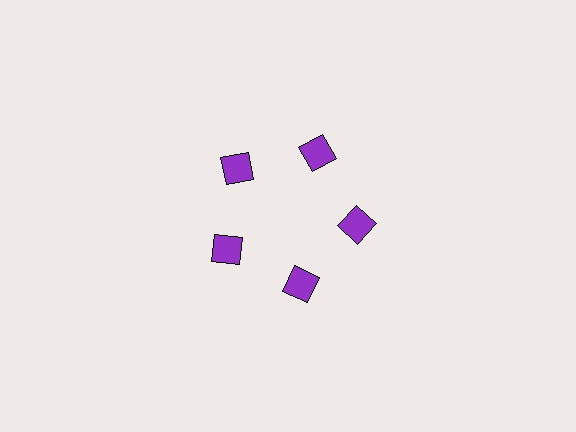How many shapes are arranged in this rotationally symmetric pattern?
There are 5 shapes, arranged in 5 groups of 1.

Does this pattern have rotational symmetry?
Yes, this pattern has 5-fold rotational symmetry. It looks the same after rotating 72 degrees around the center.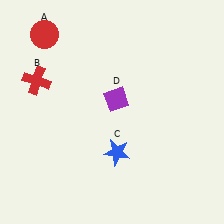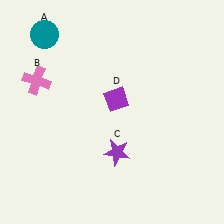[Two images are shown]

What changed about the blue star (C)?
In Image 1, C is blue. In Image 2, it changed to purple.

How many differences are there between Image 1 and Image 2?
There are 3 differences between the two images.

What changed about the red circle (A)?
In Image 1, A is red. In Image 2, it changed to teal.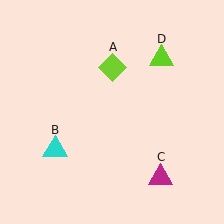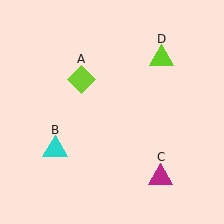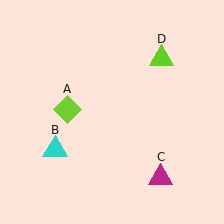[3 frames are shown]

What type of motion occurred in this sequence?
The lime diamond (object A) rotated counterclockwise around the center of the scene.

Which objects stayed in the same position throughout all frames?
Cyan triangle (object B) and magenta triangle (object C) and lime triangle (object D) remained stationary.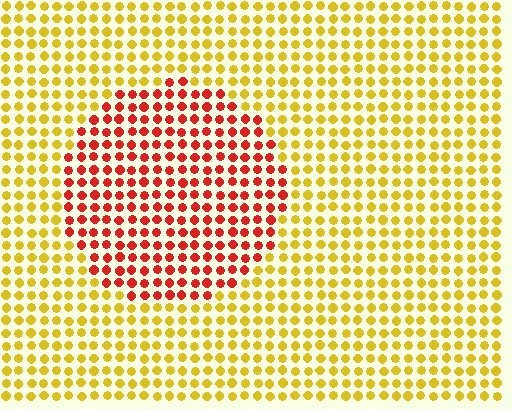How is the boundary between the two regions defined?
The boundary is defined purely by a slight shift in hue (about 52 degrees). Spacing, size, and orientation are identical on both sides.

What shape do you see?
I see a circle.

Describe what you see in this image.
The image is filled with small yellow elements in a uniform arrangement. A circle-shaped region is visible where the elements are tinted to a slightly different hue, forming a subtle color boundary.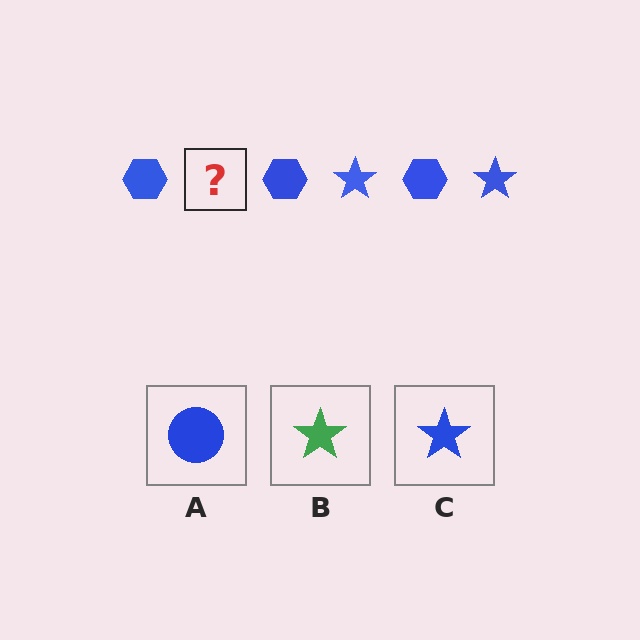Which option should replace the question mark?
Option C.